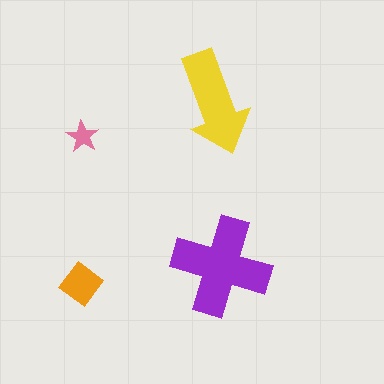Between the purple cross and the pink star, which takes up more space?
The purple cross.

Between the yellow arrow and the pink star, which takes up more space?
The yellow arrow.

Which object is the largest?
The purple cross.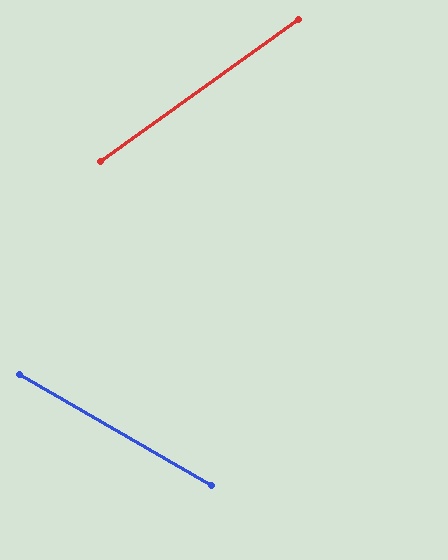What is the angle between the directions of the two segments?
Approximately 66 degrees.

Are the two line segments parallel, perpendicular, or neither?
Neither parallel nor perpendicular — they differ by about 66°.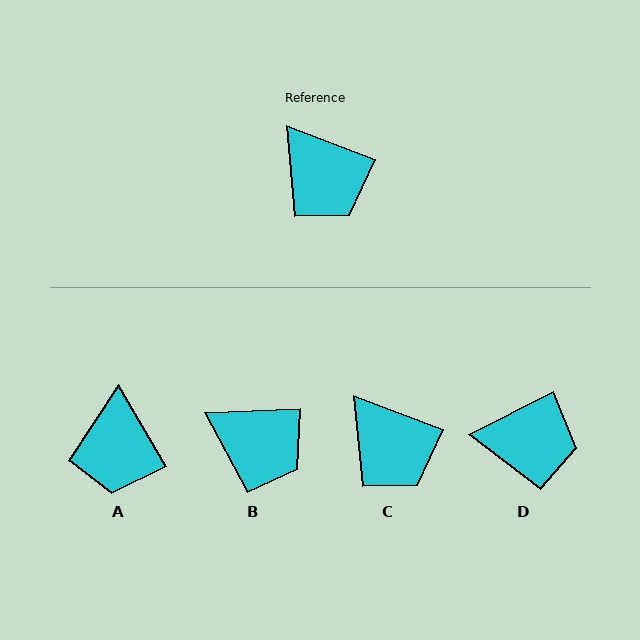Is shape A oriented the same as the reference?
No, it is off by about 39 degrees.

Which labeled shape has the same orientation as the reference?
C.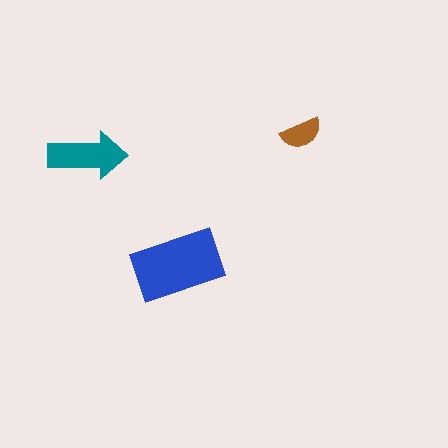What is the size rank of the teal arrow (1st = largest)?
2nd.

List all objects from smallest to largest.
The brown semicircle, the teal arrow, the blue rectangle.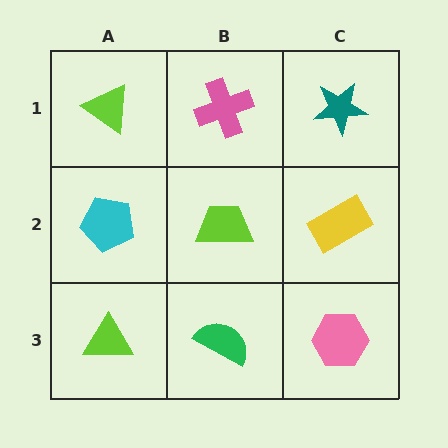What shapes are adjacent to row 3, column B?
A lime trapezoid (row 2, column B), a lime triangle (row 3, column A), a pink hexagon (row 3, column C).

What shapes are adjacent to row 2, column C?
A teal star (row 1, column C), a pink hexagon (row 3, column C), a lime trapezoid (row 2, column B).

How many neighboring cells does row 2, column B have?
4.